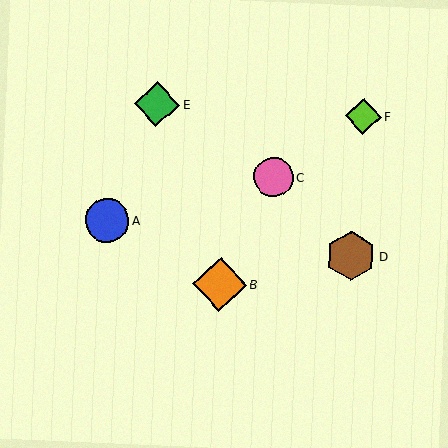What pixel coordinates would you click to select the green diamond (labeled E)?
Click at (157, 104) to select the green diamond E.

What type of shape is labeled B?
Shape B is an orange diamond.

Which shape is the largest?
The orange diamond (labeled B) is the largest.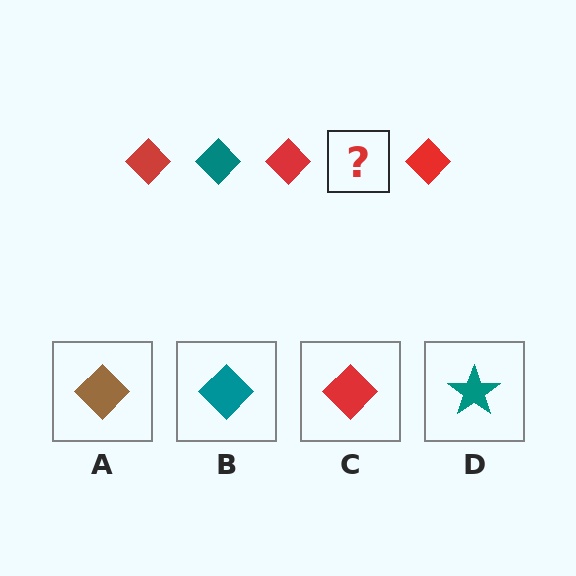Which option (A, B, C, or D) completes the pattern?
B.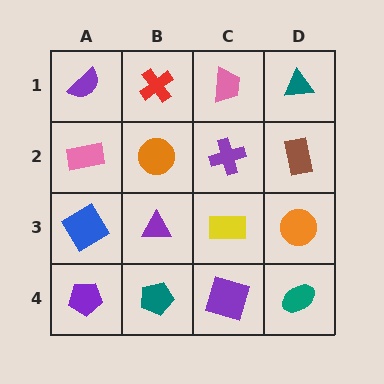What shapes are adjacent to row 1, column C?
A purple cross (row 2, column C), a red cross (row 1, column B), a teal triangle (row 1, column D).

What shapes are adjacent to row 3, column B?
An orange circle (row 2, column B), a teal pentagon (row 4, column B), a blue diamond (row 3, column A), a yellow rectangle (row 3, column C).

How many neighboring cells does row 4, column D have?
2.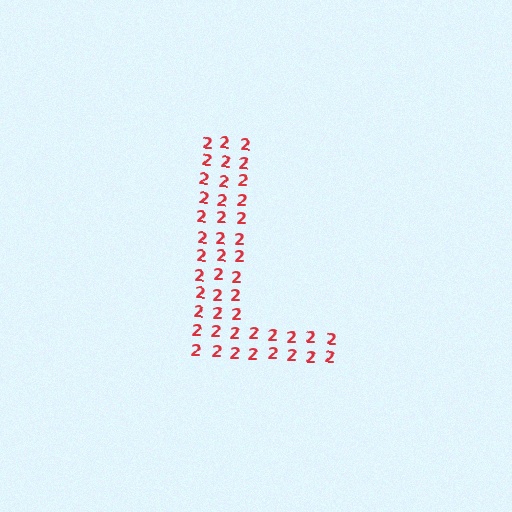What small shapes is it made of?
It is made of small digit 2's.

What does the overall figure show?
The overall figure shows the letter L.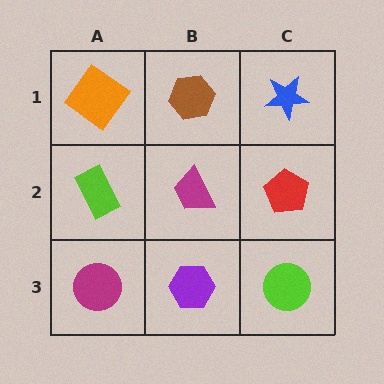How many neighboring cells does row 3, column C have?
2.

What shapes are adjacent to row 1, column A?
A lime rectangle (row 2, column A), a brown hexagon (row 1, column B).